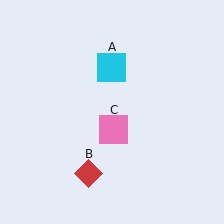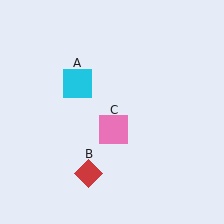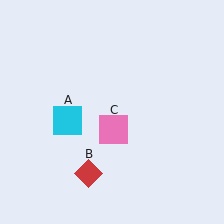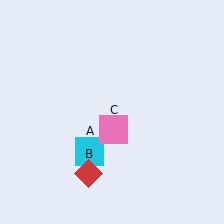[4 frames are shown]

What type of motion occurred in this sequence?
The cyan square (object A) rotated counterclockwise around the center of the scene.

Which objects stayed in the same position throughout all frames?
Red diamond (object B) and pink square (object C) remained stationary.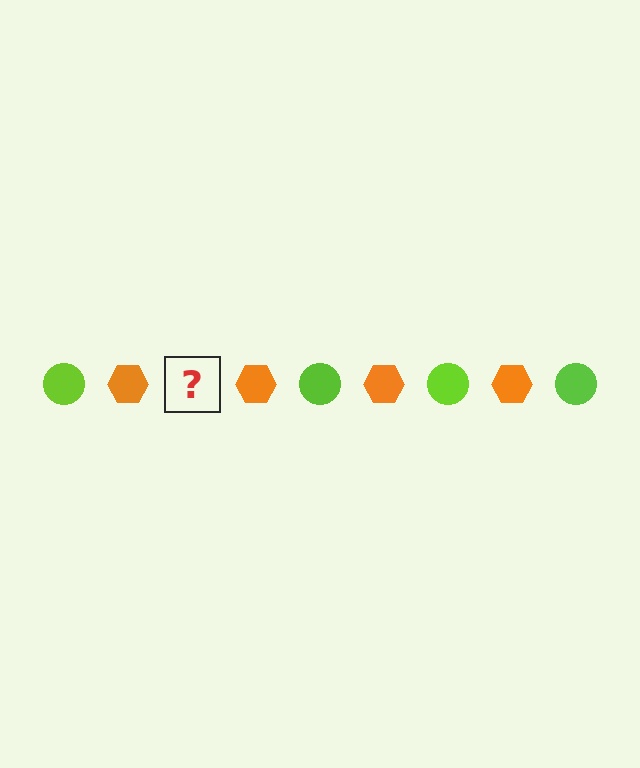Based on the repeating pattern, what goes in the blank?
The blank should be a lime circle.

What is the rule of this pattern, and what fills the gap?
The rule is that the pattern alternates between lime circle and orange hexagon. The gap should be filled with a lime circle.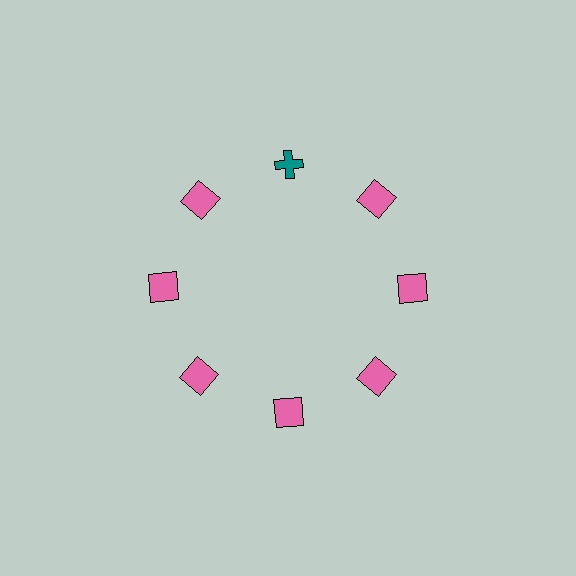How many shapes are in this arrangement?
There are 8 shapes arranged in a ring pattern.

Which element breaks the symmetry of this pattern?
The teal cross at roughly the 12 o'clock position breaks the symmetry. All other shapes are pink squares.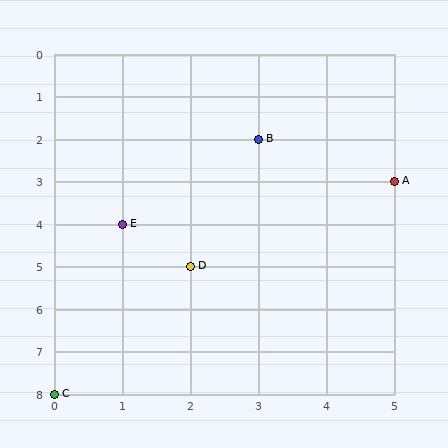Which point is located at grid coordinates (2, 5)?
Point D is at (2, 5).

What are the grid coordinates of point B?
Point B is at grid coordinates (3, 2).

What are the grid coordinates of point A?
Point A is at grid coordinates (5, 3).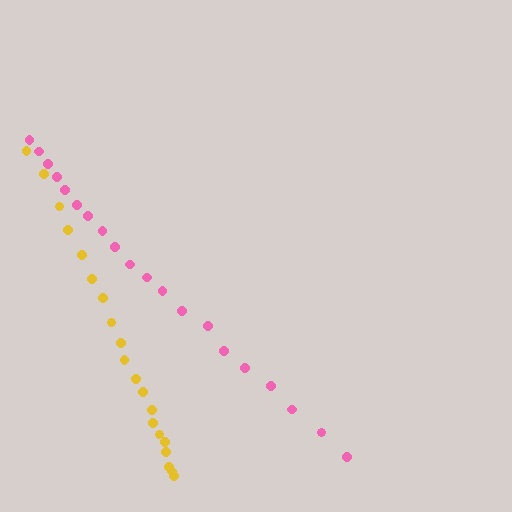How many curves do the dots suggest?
There are 2 distinct paths.